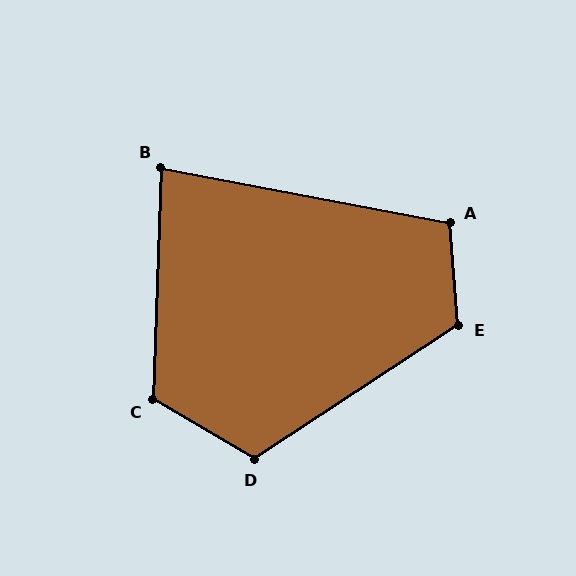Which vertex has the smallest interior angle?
B, at approximately 81 degrees.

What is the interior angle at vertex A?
Approximately 105 degrees (obtuse).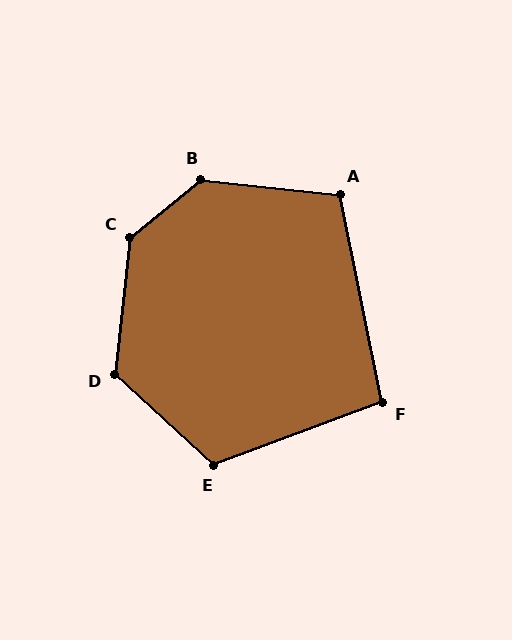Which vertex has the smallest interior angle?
F, at approximately 99 degrees.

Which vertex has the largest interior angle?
C, at approximately 135 degrees.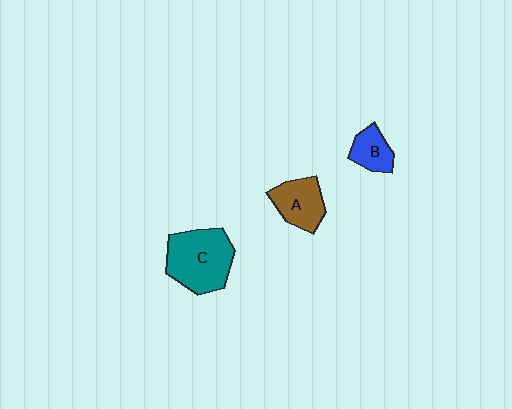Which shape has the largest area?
Shape C (teal).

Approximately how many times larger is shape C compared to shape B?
Approximately 2.4 times.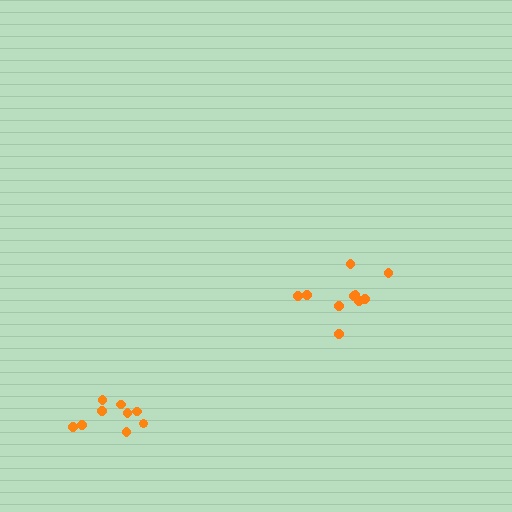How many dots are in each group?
Group 1: 9 dots, Group 2: 10 dots (19 total).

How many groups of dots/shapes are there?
There are 2 groups.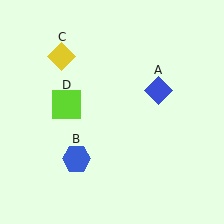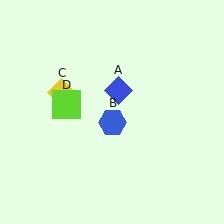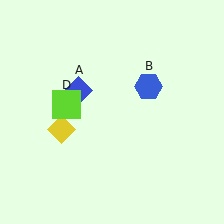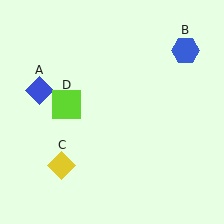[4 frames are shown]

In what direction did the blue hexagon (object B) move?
The blue hexagon (object B) moved up and to the right.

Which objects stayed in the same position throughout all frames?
Lime square (object D) remained stationary.